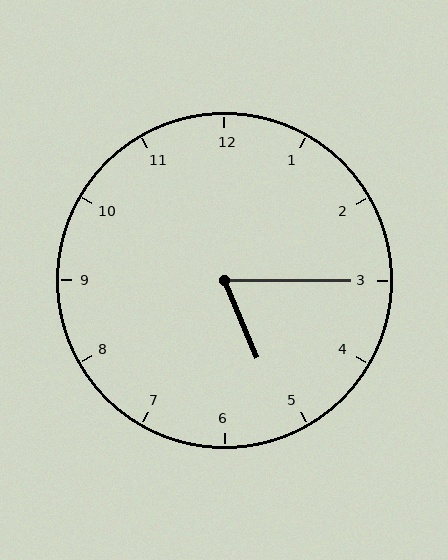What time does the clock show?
5:15.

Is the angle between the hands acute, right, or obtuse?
It is acute.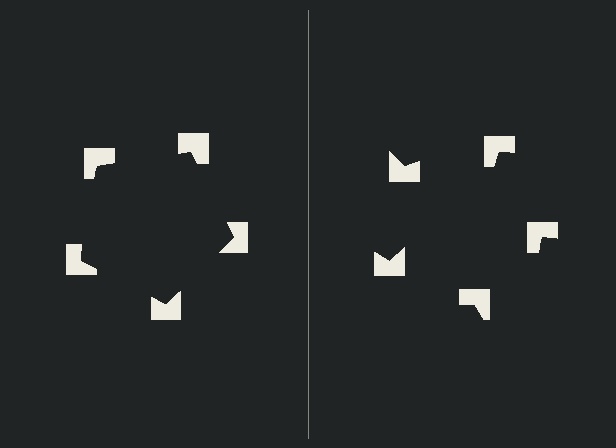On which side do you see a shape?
An illusory pentagon appears on the left side. On the right side the wedge cuts are rotated, so no coherent shape forms.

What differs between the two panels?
The notched squares are positioned identically on both sides; only the wedge orientations differ. On the left they align to a pentagon; on the right they are misaligned.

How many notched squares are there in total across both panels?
10 — 5 on each side.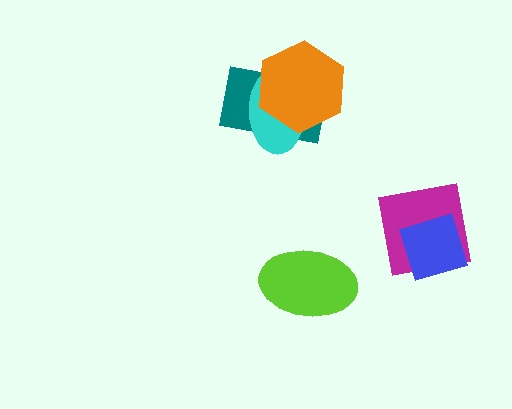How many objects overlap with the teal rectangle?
2 objects overlap with the teal rectangle.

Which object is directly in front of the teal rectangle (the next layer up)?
The cyan ellipse is directly in front of the teal rectangle.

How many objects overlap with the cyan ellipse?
2 objects overlap with the cyan ellipse.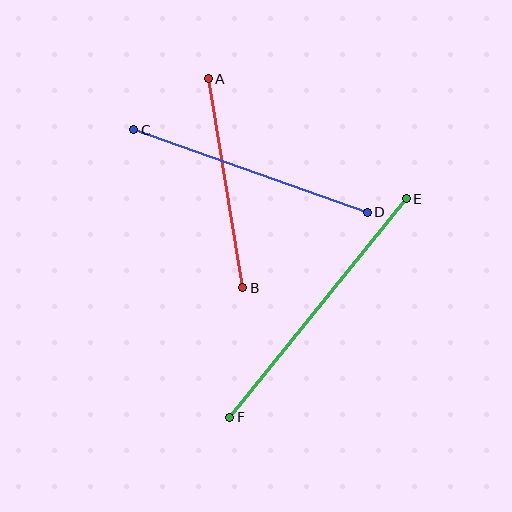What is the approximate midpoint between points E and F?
The midpoint is at approximately (318, 308) pixels.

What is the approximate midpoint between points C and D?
The midpoint is at approximately (250, 171) pixels.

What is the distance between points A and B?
The distance is approximately 212 pixels.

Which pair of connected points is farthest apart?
Points E and F are farthest apart.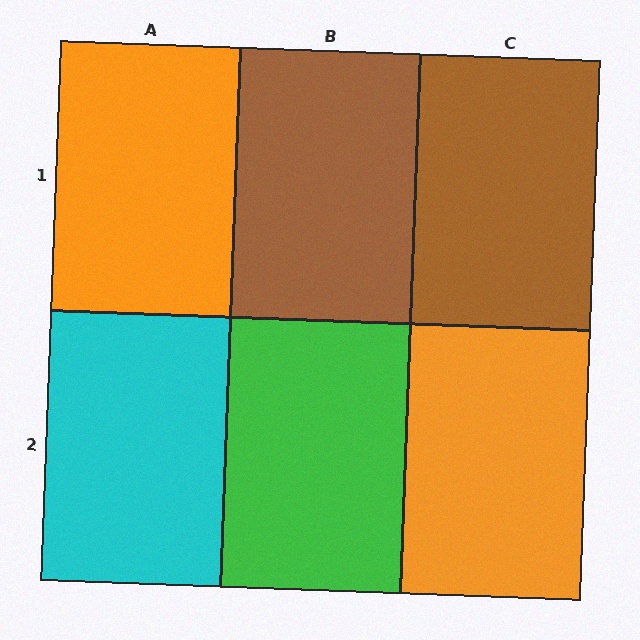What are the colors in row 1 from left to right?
Orange, brown, brown.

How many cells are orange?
2 cells are orange.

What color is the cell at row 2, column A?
Cyan.